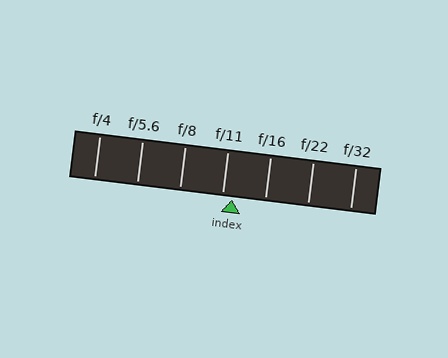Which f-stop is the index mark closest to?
The index mark is closest to f/11.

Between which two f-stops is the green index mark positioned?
The index mark is between f/11 and f/16.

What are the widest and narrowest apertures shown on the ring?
The widest aperture shown is f/4 and the narrowest is f/32.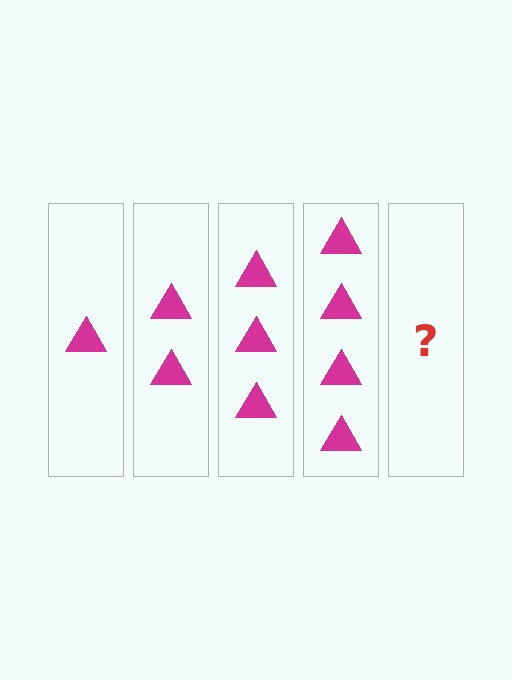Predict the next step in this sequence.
The next step is 5 triangles.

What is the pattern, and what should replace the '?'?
The pattern is that each step adds one more triangle. The '?' should be 5 triangles.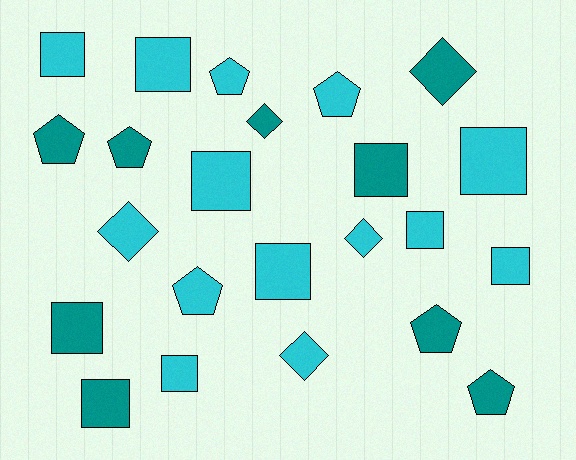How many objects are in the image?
There are 23 objects.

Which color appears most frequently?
Cyan, with 14 objects.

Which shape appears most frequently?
Square, with 11 objects.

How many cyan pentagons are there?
There are 3 cyan pentagons.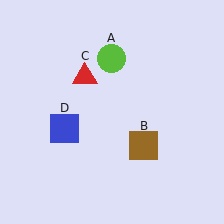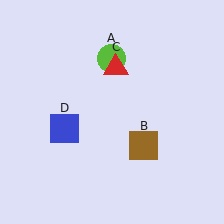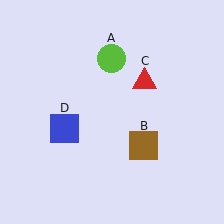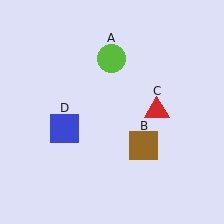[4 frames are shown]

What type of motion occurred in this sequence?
The red triangle (object C) rotated clockwise around the center of the scene.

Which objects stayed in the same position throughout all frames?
Lime circle (object A) and brown square (object B) and blue square (object D) remained stationary.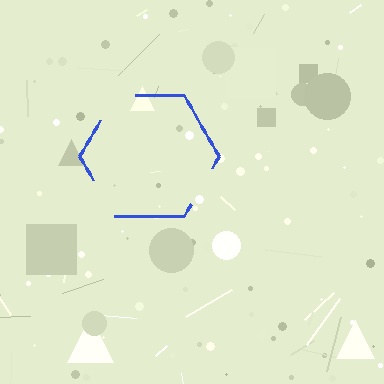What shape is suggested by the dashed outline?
The dashed outline suggests a hexagon.